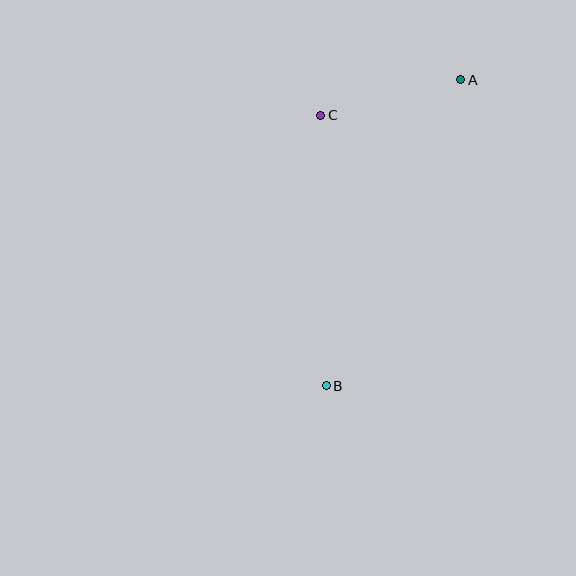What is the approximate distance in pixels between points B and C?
The distance between B and C is approximately 271 pixels.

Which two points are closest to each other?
Points A and C are closest to each other.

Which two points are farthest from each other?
Points A and B are farthest from each other.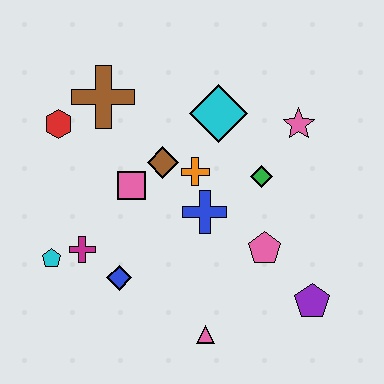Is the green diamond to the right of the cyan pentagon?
Yes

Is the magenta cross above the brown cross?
No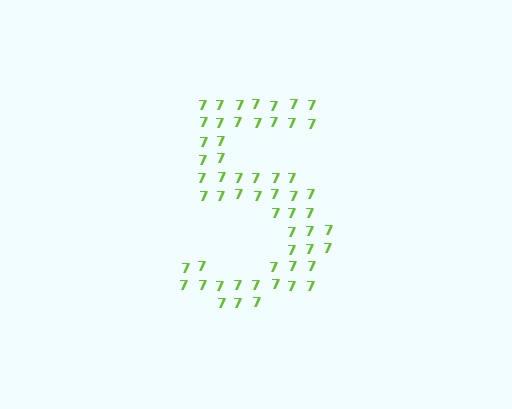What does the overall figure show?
The overall figure shows the digit 5.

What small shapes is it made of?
It is made of small digit 7's.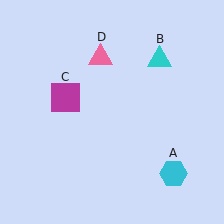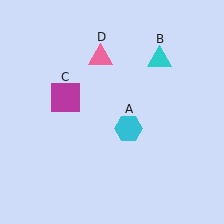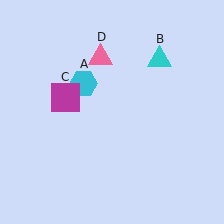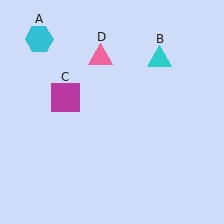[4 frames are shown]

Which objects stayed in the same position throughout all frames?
Cyan triangle (object B) and magenta square (object C) and pink triangle (object D) remained stationary.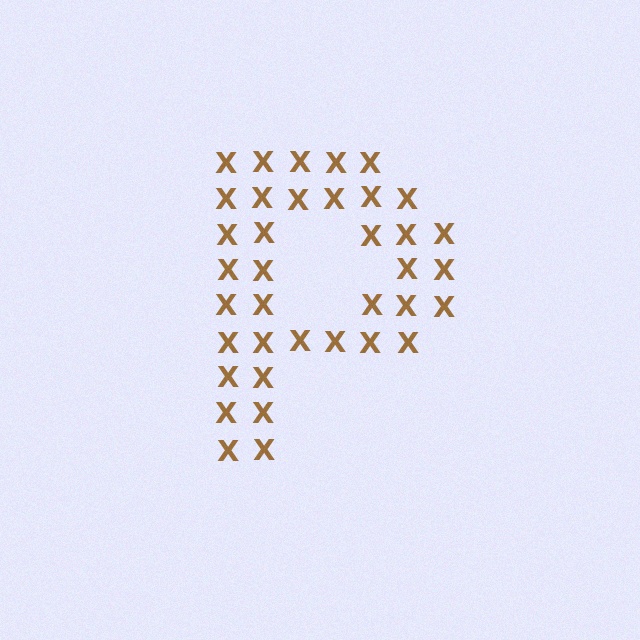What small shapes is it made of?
It is made of small letter X's.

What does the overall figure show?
The overall figure shows the letter P.